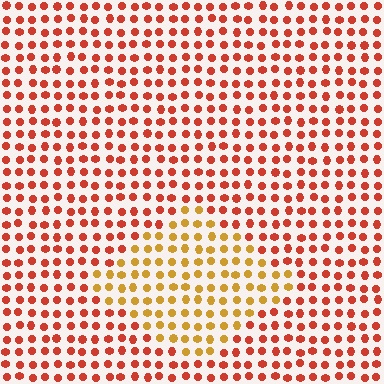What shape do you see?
I see a diamond.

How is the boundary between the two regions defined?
The boundary is defined purely by a slight shift in hue (about 36 degrees). Spacing, size, and orientation are identical on both sides.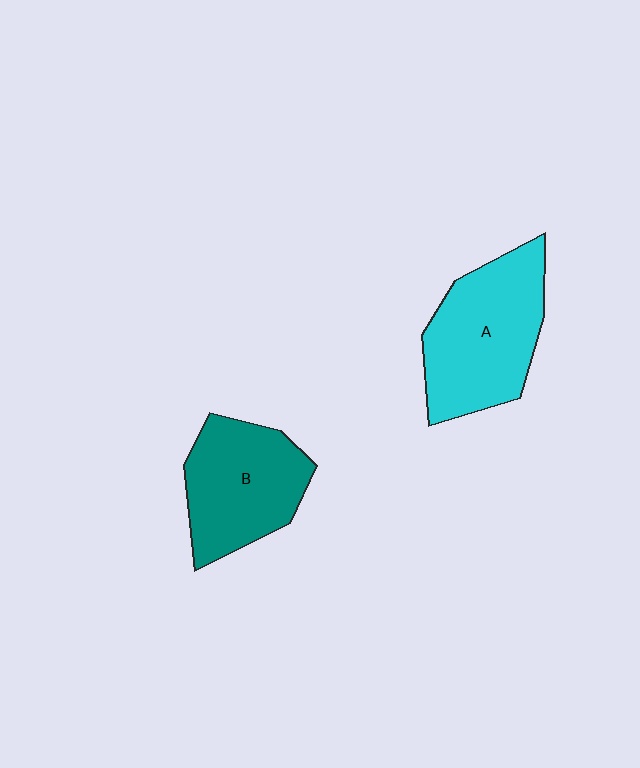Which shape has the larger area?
Shape A (cyan).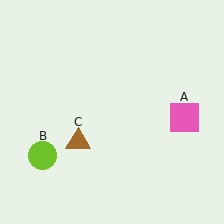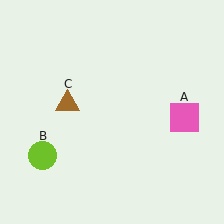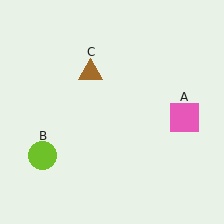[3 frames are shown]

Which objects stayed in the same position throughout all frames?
Pink square (object A) and lime circle (object B) remained stationary.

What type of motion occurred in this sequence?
The brown triangle (object C) rotated clockwise around the center of the scene.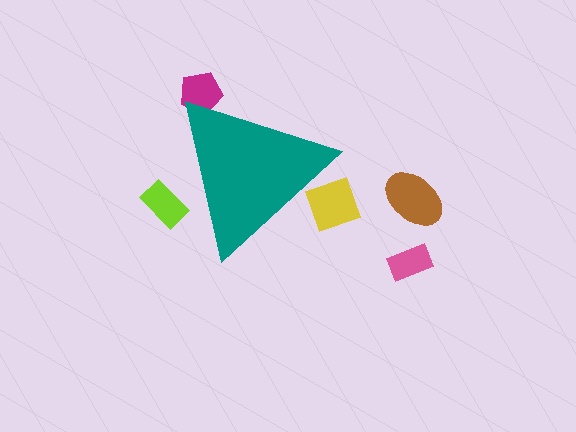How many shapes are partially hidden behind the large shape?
3 shapes are partially hidden.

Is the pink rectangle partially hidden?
No, the pink rectangle is fully visible.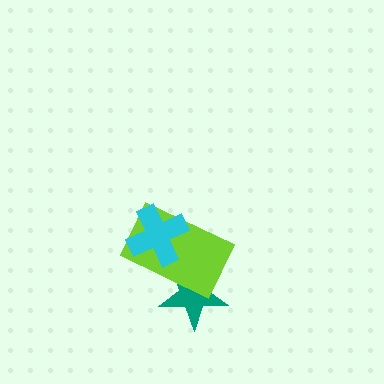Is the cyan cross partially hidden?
No, no other shape covers it.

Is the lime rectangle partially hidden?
Yes, it is partially covered by another shape.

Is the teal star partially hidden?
Yes, it is partially covered by another shape.